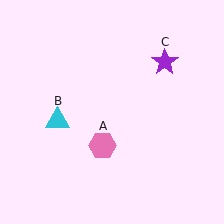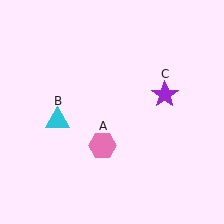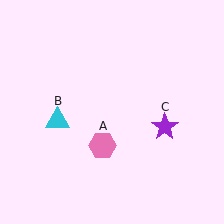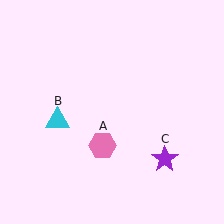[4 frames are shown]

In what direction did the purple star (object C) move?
The purple star (object C) moved down.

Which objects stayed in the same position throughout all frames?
Pink hexagon (object A) and cyan triangle (object B) remained stationary.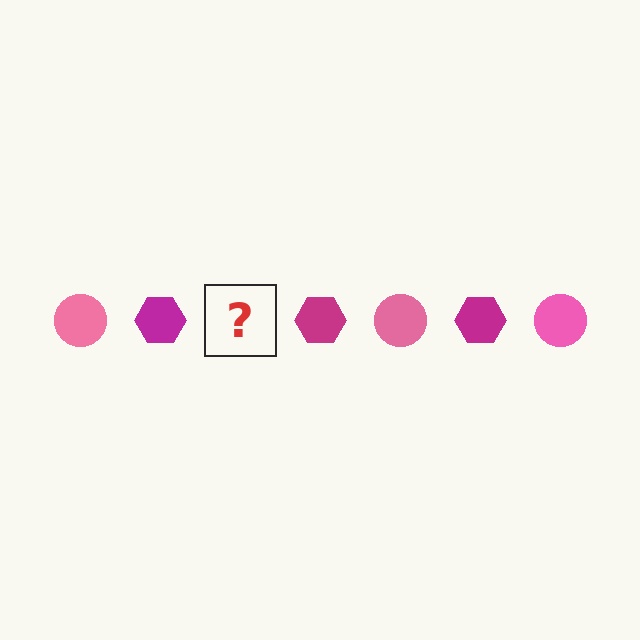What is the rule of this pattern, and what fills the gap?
The rule is that the pattern alternates between pink circle and magenta hexagon. The gap should be filled with a pink circle.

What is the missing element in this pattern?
The missing element is a pink circle.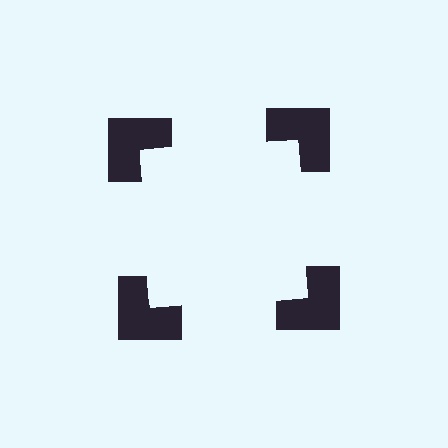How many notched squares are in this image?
There are 4 — one at each vertex of the illusory square.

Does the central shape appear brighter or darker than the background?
It typically appears slightly brighter than the background, even though no actual brightness change is drawn.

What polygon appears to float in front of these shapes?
An illusory square — its edges are inferred from the aligned wedge cuts in the notched squares, not physically drawn.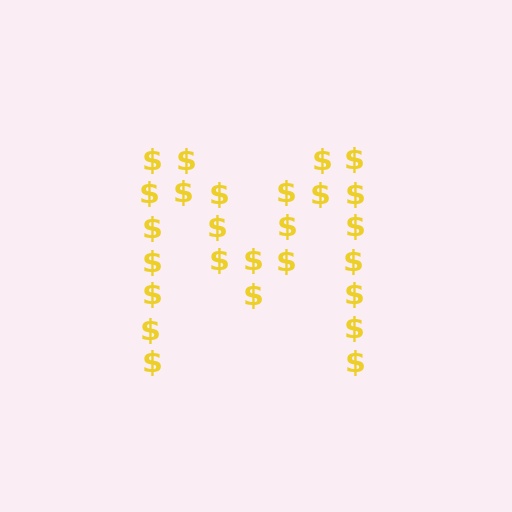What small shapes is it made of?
It is made of small dollar signs.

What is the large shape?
The large shape is the letter M.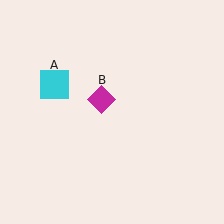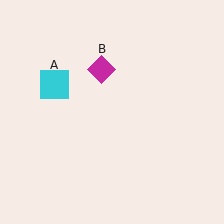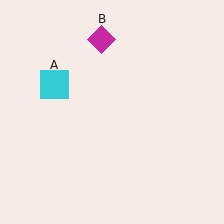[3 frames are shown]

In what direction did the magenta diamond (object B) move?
The magenta diamond (object B) moved up.